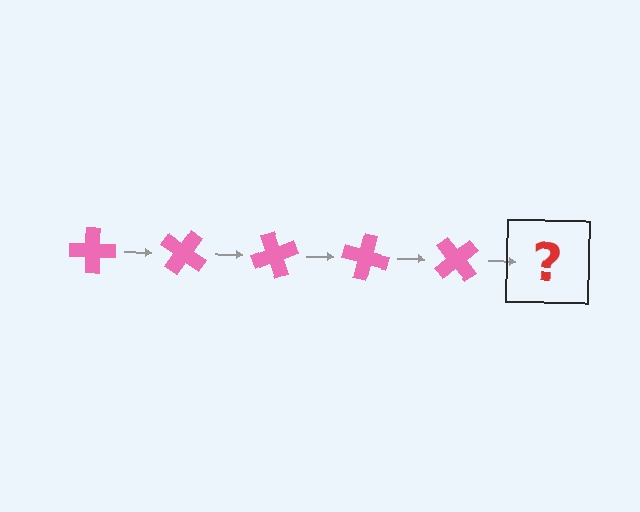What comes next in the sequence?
The next element should be a pink cross rotated 175 degrees.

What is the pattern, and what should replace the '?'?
The pattern is that the cross rotates 35 degrees each step. The '?' should be a pink cross rotated 175 degrees.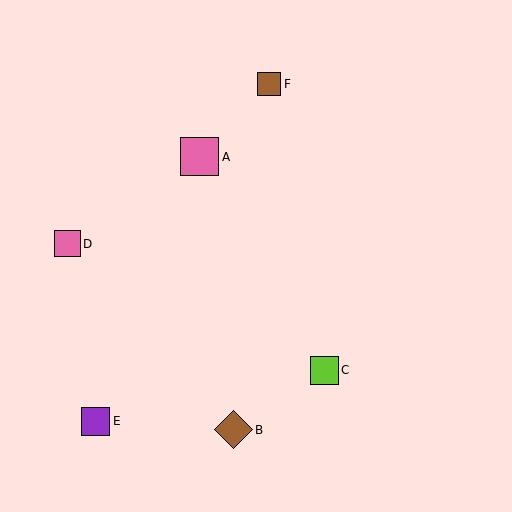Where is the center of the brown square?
The center of the brown square is at (269, 84).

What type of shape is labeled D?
Shape D is a pink square.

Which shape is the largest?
The pink square (labeled A) is the largest.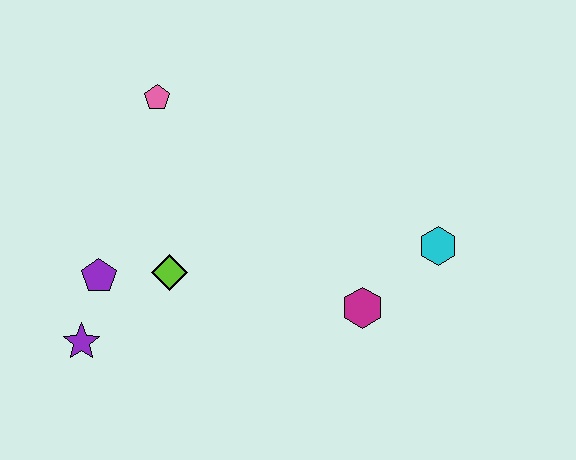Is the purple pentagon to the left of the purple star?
No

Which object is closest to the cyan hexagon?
The magenta hexagon is closest to the cyan hexagon.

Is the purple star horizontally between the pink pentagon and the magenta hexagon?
No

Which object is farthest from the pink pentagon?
The cyan hexagon is farthest from the pink pentagon.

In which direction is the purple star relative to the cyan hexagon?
The purple star is to the left of the cyan hexagon.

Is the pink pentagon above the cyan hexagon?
Yes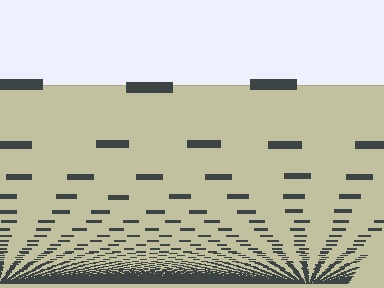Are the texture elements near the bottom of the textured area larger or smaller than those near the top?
Smaller. The gradient is inverted — elements near the bottom are smaller and denser.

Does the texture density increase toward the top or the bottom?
Density increases toward the bottom.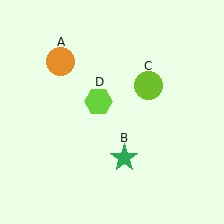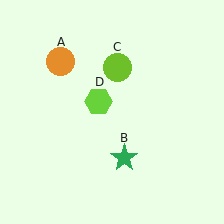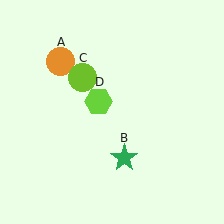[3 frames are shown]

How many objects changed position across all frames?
1 object changed position: lime circle (object C).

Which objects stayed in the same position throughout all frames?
Orange circle (object A) and green star (object B) and lime hexagon (object D) remained stationary.